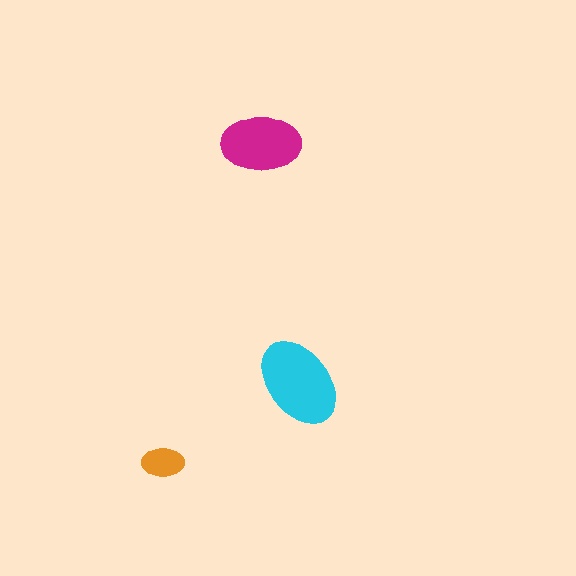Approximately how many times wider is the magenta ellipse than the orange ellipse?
About 2 times wider.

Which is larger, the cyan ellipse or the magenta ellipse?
The cyan one.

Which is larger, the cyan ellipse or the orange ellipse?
The cyan one.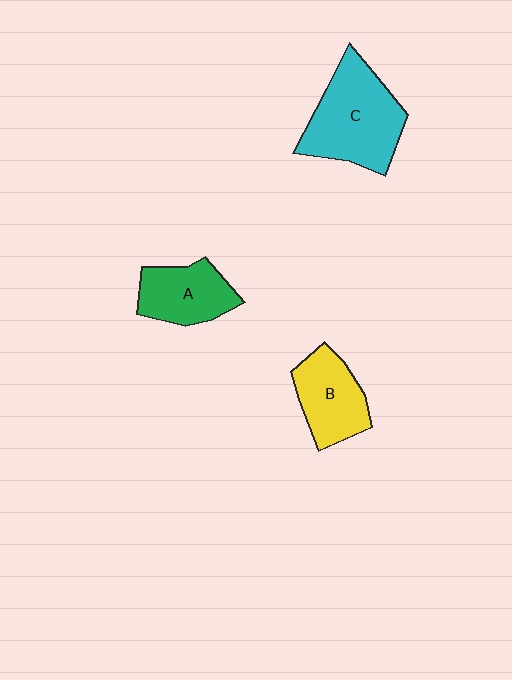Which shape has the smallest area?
Shape A (green).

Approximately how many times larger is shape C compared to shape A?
Approximately 1.6 times.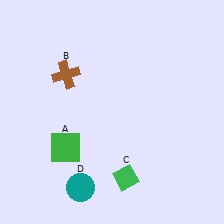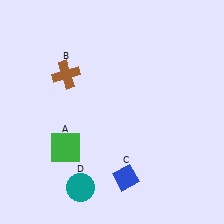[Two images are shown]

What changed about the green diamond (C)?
In Image 1, C is green. In Image 2, it changed to blue.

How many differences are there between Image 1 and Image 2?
There is 1 difference between the two images.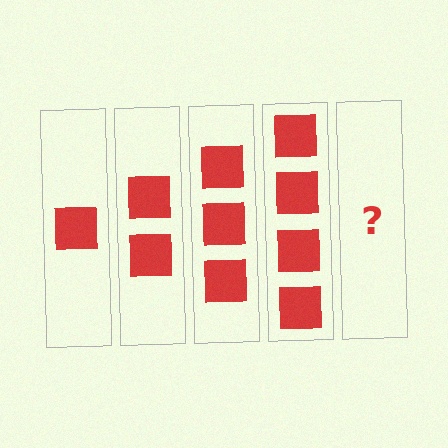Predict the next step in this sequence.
The next step is 5 squares.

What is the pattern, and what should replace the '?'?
The pattern is that each step adds one more square. The '?' should be 5 squares.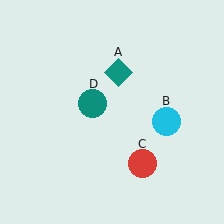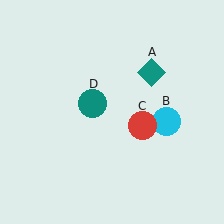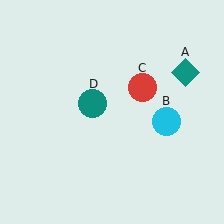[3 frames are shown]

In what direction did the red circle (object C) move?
The red circle (object C) moved up.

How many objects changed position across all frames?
2 objects changed position: teal diamond (object A), red circle (object C).